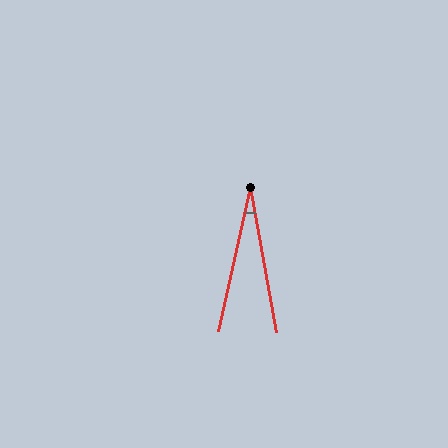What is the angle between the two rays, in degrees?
Approximately 23 degrees.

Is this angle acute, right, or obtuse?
It is acute.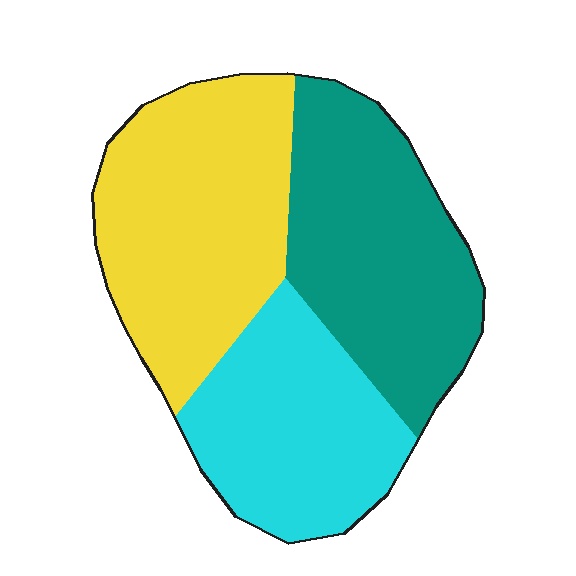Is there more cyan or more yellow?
Yellow.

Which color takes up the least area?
Cyan, at roughly 30%.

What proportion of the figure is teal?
Teal takes up about one third (1/3) of the figure.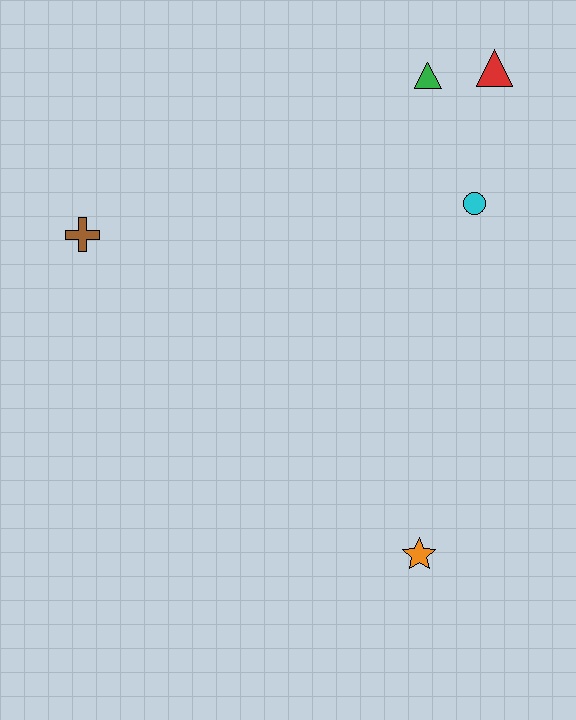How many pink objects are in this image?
There are no pink objects.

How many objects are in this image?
There are 5 objects.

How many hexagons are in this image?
There are no hexagons.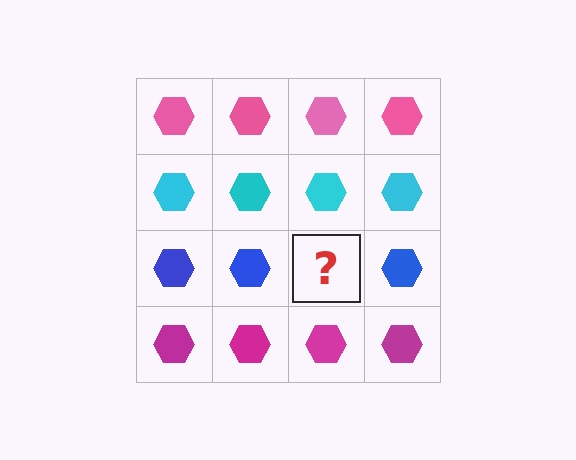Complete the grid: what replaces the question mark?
The question mark should be replaced with a blue hexagon.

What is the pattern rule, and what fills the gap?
The rule is that each row has a consistent color. The gap should be filled with a blue hexagon.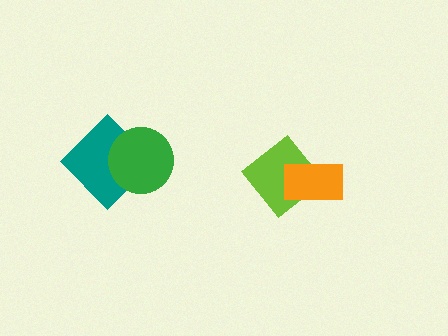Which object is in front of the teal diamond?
The green circle is in front of the teal diamond.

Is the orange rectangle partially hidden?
No, no other shape covers it.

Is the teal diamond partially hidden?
Yes, it is partially covered by another shape.